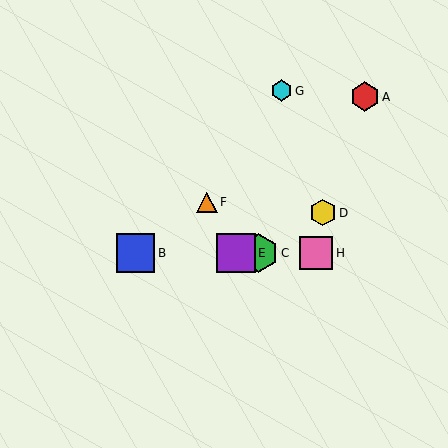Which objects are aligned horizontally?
Objects B, C, E, H are aligned horizontally.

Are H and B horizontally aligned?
Yes, both are at y≈253.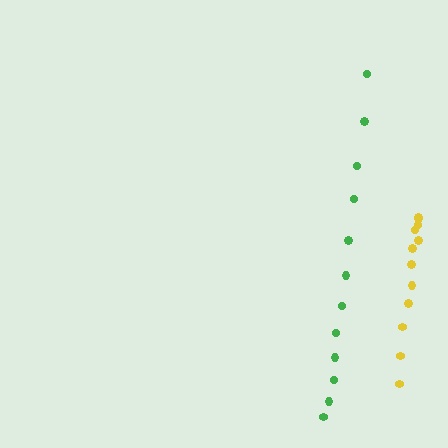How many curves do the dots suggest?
There are 2 distinct paths.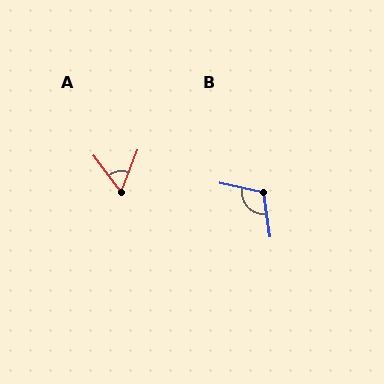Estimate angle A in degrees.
Approximately 58 degrees.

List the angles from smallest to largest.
A (58°), B (111°).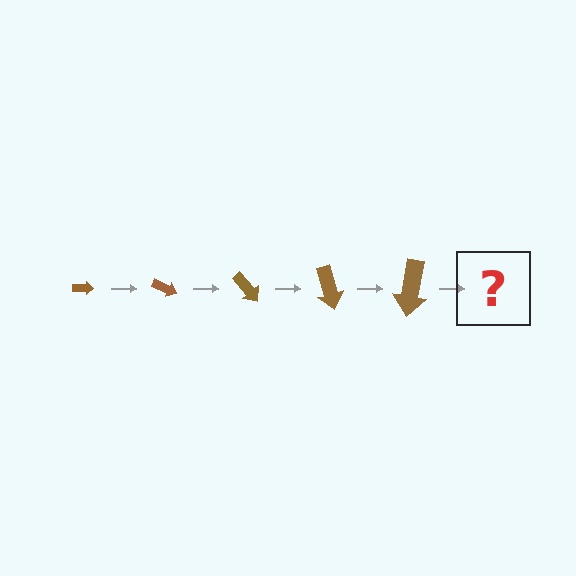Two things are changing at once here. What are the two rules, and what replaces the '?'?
The two rules are that the arrow grows larger each step and it rotates 25 degrees each step. The '?' should be an arrow, larger than the previous one and rotated 125 degrees from the start.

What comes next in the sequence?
The next element should be an arrow, larger than the previous one and rotated 125 degrees from the start.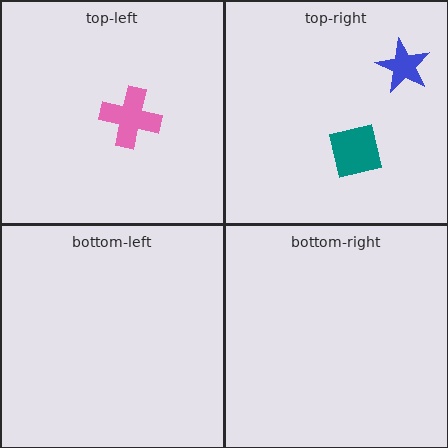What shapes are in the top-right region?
The teal square, the blue star.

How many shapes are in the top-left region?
1.